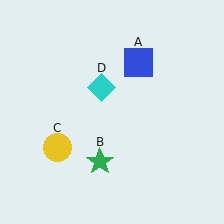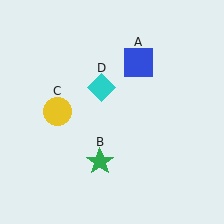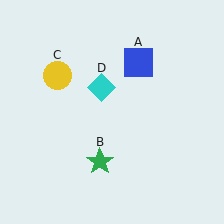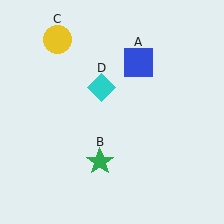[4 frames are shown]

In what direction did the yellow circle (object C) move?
The yellow circle (object C) moved up.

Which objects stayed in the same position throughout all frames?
Blue square (object A) and green star (object B) and cyan diamond (object D) remained stationary.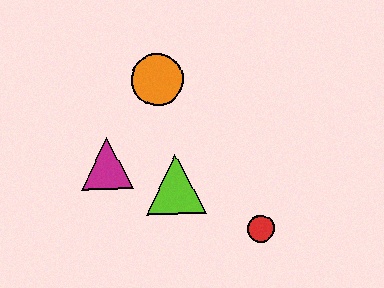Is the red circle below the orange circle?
Yes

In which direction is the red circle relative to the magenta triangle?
The red circle is to the right of the magenta triangle.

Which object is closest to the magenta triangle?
The lime triangle is closest to the magenta triangle.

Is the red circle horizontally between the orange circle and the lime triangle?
No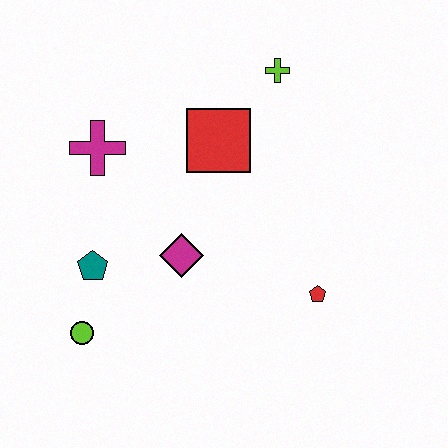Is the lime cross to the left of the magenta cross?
No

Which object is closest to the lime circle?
The teal pentagon is closest to the lime circle.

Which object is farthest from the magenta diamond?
The lime cross is farthest from the magenta diamond.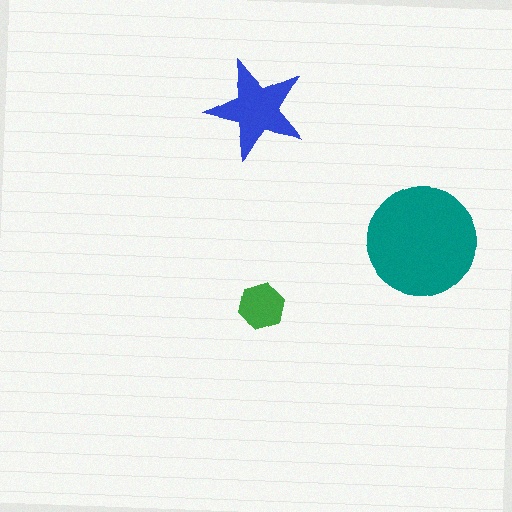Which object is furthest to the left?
The blue star is leftmost.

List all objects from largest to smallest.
The teal circle, the blue star, the green hexagon.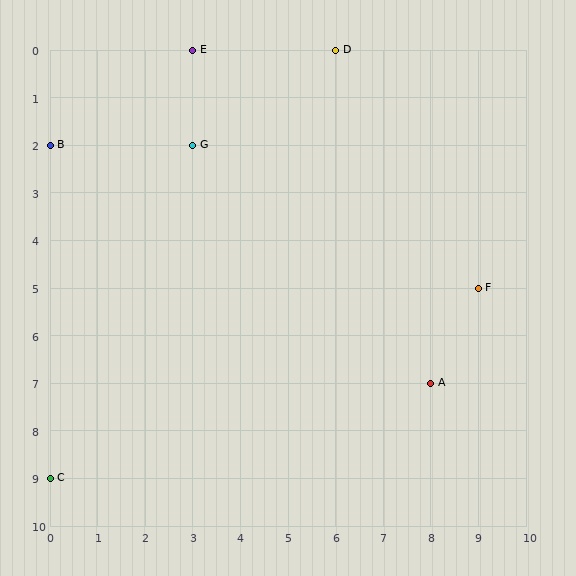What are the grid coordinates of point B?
Point B is at grid coordinates (0, 2).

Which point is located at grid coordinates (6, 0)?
Point D is at (6, 0).